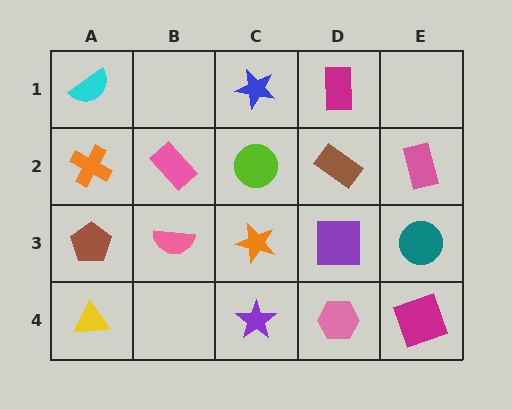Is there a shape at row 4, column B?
No, that cell is empty.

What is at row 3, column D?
A purple square.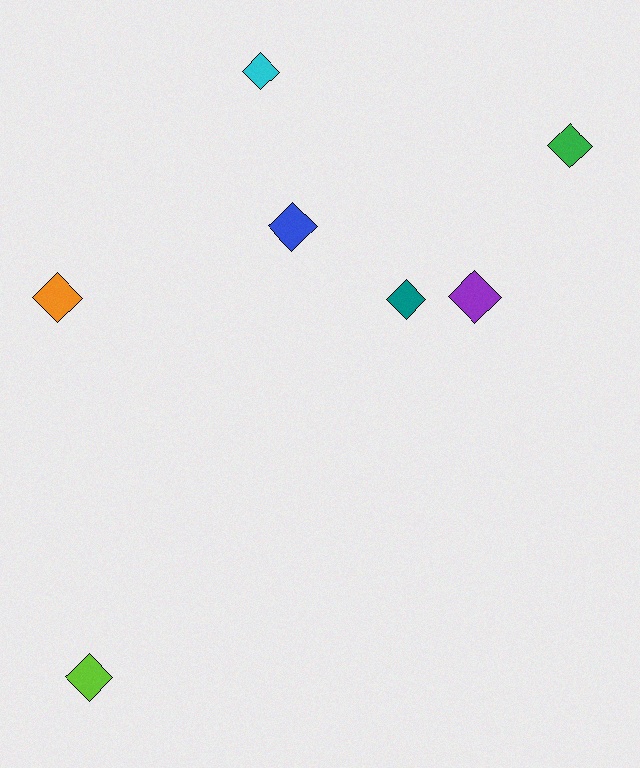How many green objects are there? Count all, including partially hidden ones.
There is 1 green object.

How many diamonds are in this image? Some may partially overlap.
There are 7 diamonds.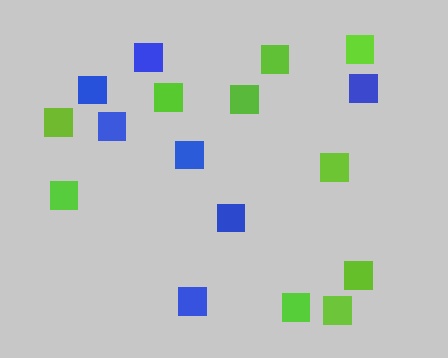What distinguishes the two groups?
There are 2 groups: one group of blue squares (7) and one group of lime squares (10).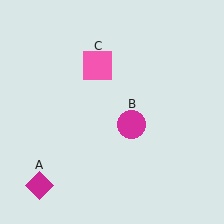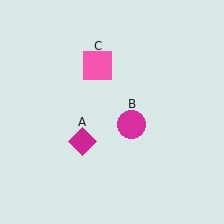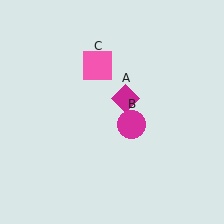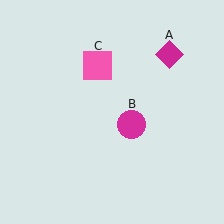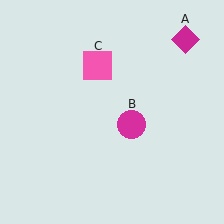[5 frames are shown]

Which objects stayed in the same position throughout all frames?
Magenta circle (object B) and pink square (object C) remained stationary.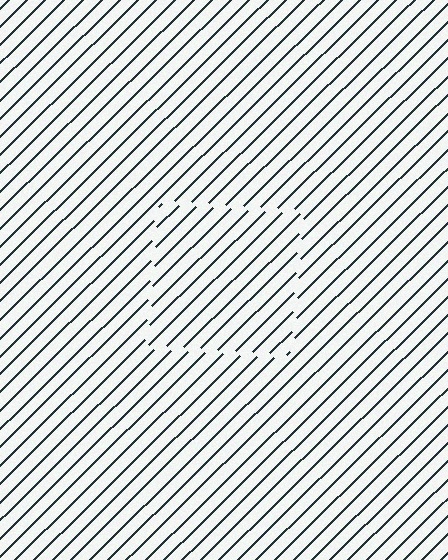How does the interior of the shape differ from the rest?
The interior of the shape contains the same grating, shifted by half a period — the contour is defined by the phase discontinuity where line-ends from the inner and outer gratings abut.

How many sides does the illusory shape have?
4 sides — the line-ends trace a square.